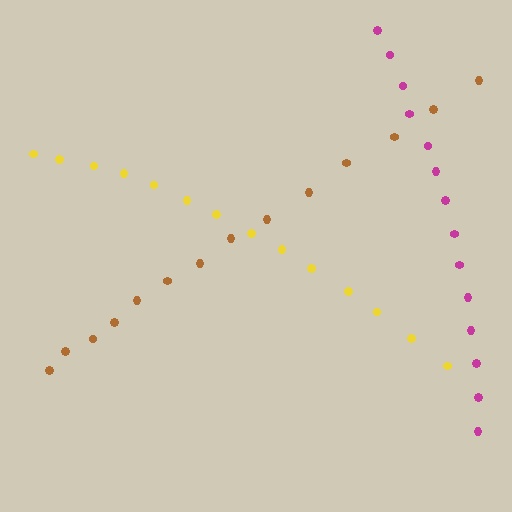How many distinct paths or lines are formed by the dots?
There are 3 distinct paths.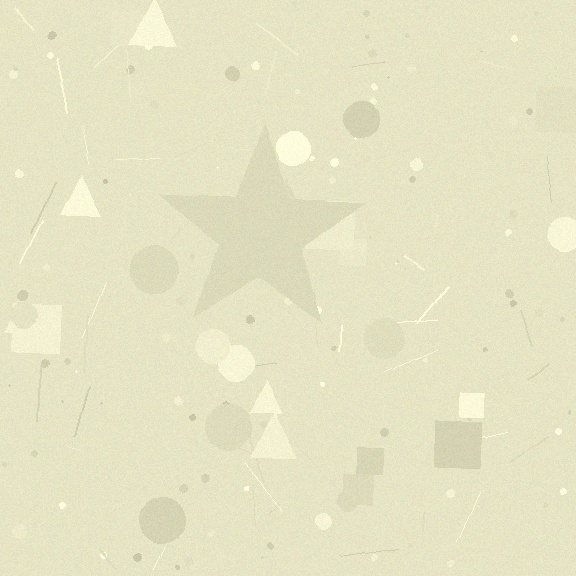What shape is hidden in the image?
A star is hidden in the image.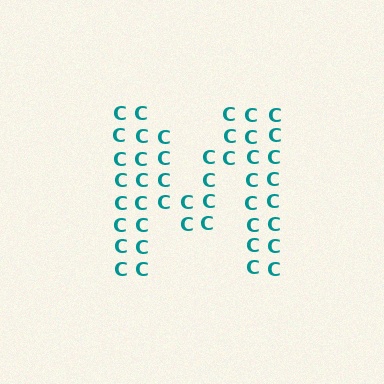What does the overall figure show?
The overall figure shows the letter M.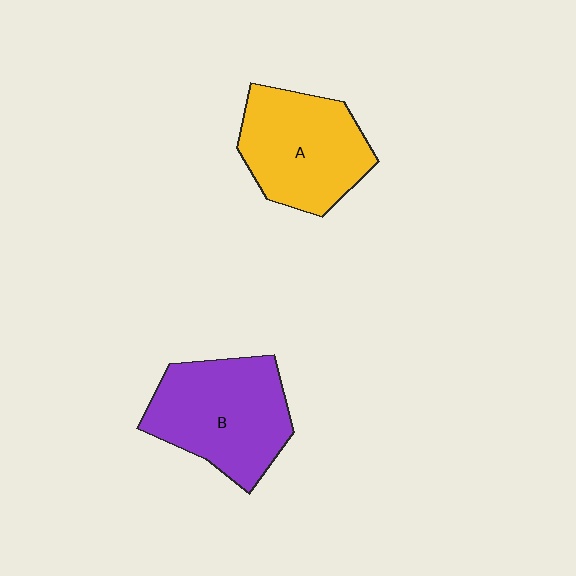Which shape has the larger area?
Shape B (purple).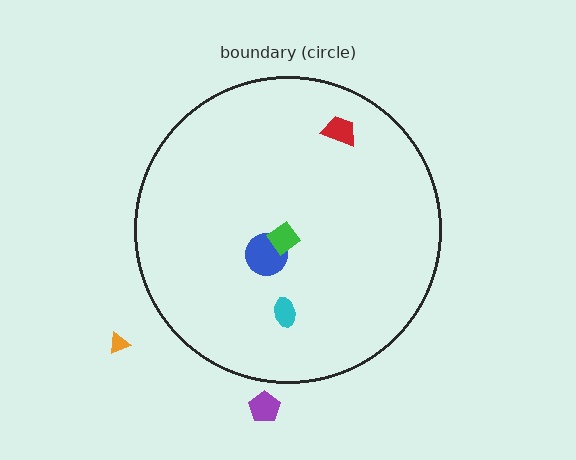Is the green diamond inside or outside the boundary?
Inside.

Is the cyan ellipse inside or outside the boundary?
Inside.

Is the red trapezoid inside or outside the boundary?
Inside.